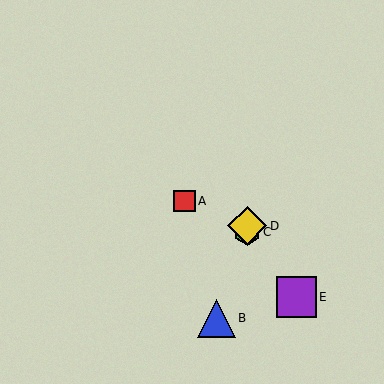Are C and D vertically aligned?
Yes, both are at x≈247.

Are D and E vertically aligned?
No, D is at x≈247 and E is at x≈296.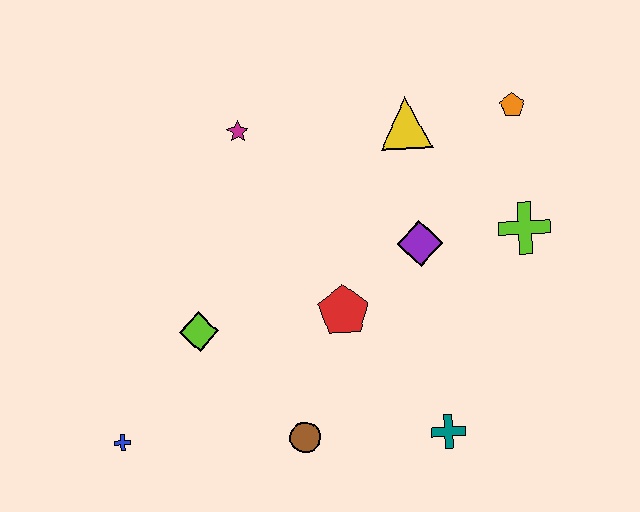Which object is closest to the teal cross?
The brown circle is closest to the teal cross.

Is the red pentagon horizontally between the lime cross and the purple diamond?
No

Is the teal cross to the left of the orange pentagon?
Yes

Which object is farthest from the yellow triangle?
The blue cross is farthest from the yellow triangle.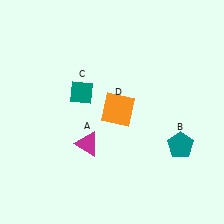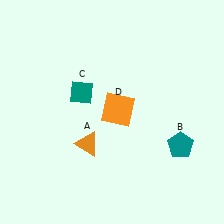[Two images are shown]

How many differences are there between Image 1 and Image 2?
There is 1 difference between the two images.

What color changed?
The triangle (A) changed from magenta in Image 1 to orange in Image 2.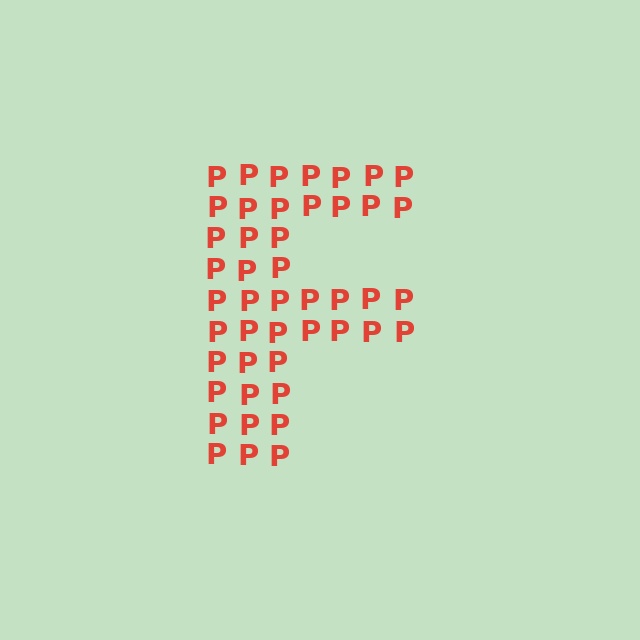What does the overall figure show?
The overall figure shows the letter F.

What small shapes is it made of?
It is made of small letter P's.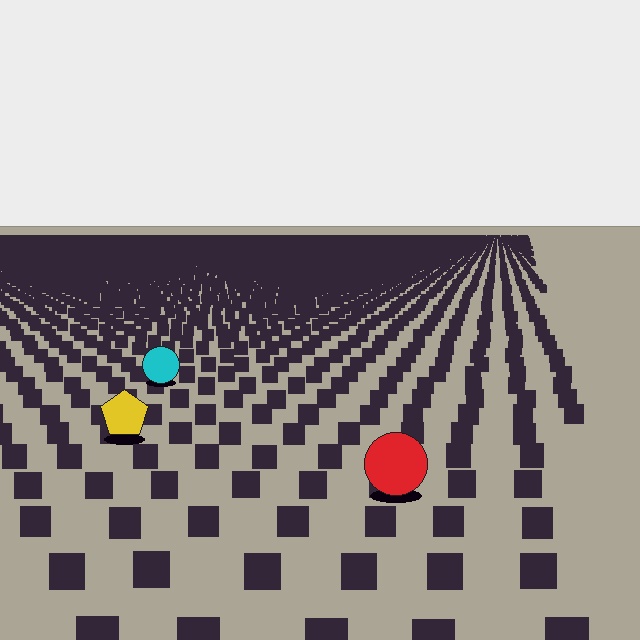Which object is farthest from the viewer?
The cyan circle is farthest from the viewer. It appears smaller and the ground texture around it is denser.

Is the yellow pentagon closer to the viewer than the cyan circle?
Yes. The yellow pentagon is closer — you can tell from the texture gradient: the ground texture is coarser near it.